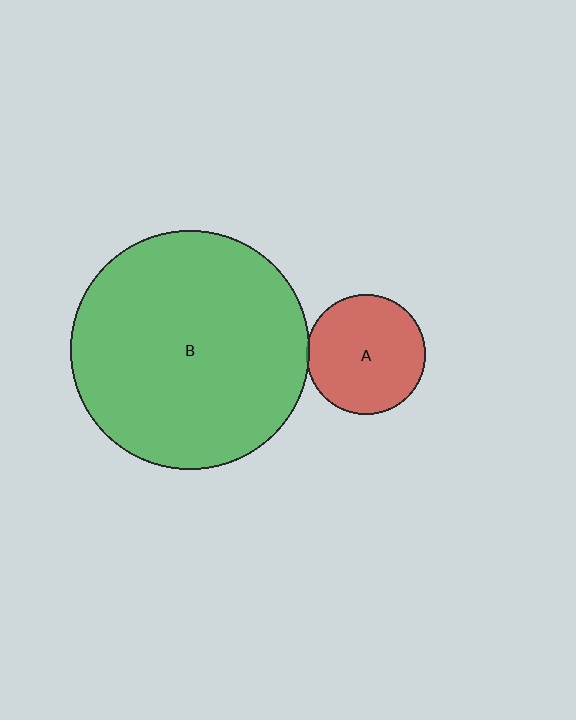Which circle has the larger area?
Circle B (green).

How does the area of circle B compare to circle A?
Approximately 4.0 times.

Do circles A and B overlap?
Yes.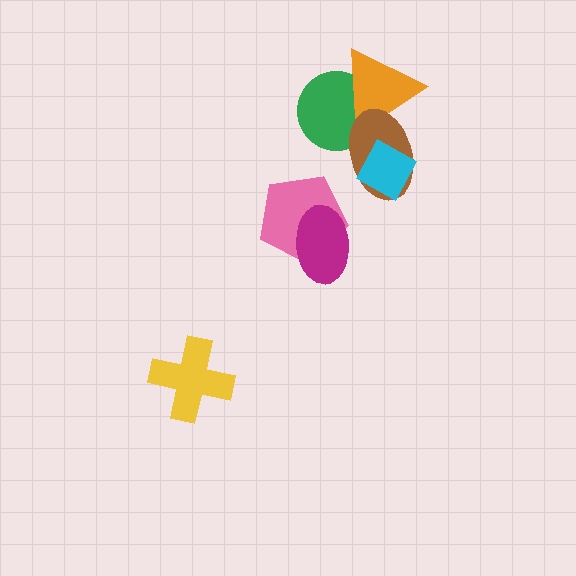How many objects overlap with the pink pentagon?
1 object overlaps with the pink pentagon.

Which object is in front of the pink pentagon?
The magenta ellipse is in front of the pink pentagon.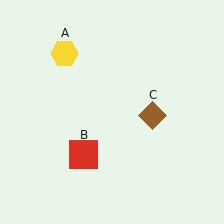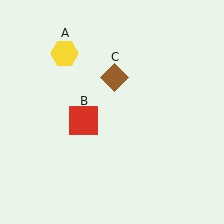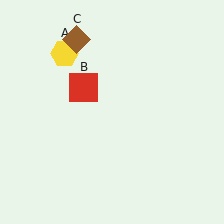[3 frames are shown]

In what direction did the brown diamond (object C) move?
The brown diamond (object C) moved up and to the left.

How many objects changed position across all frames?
2 objects changed position: red square (object B), brown diamond (object C).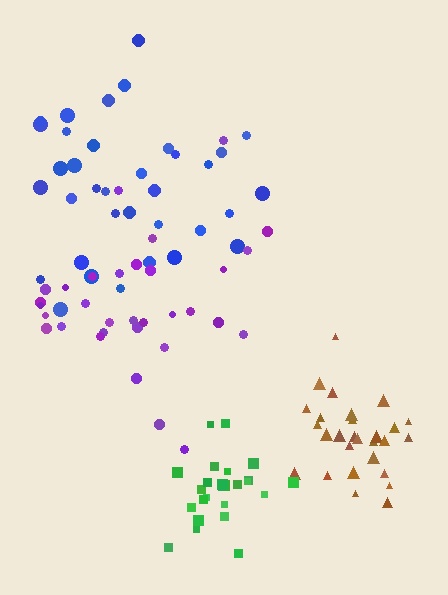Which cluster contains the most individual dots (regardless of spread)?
Blue (35).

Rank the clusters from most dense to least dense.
green, brown, purple, blue.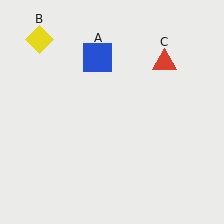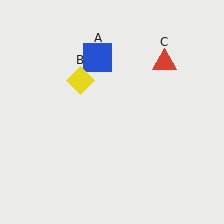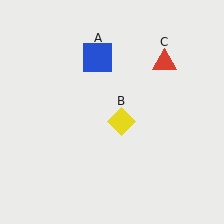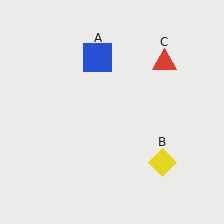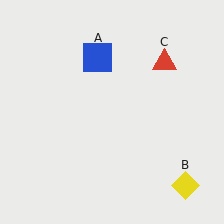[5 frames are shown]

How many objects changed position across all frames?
1 object changed position: yellow diamond (object B).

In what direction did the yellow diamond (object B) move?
The yellow diamond (object B) moved down and to the right.